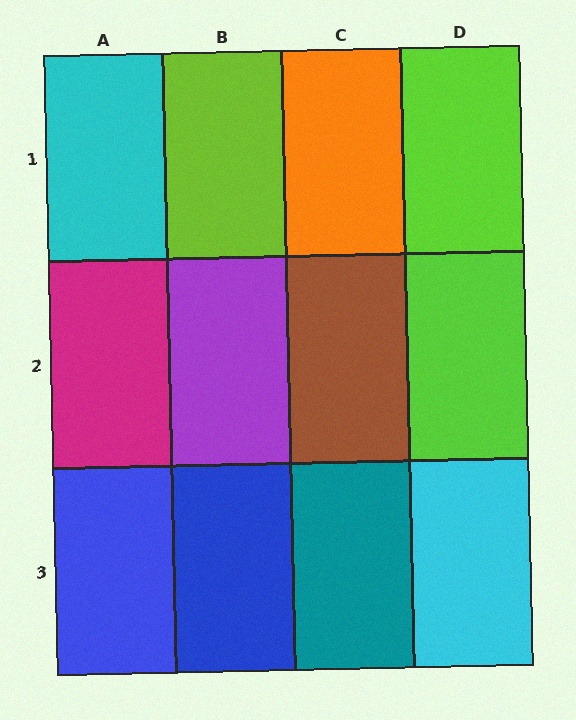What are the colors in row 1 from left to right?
Cyan, lime, orange, lime.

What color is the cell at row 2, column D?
Lime.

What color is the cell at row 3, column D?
Cyan.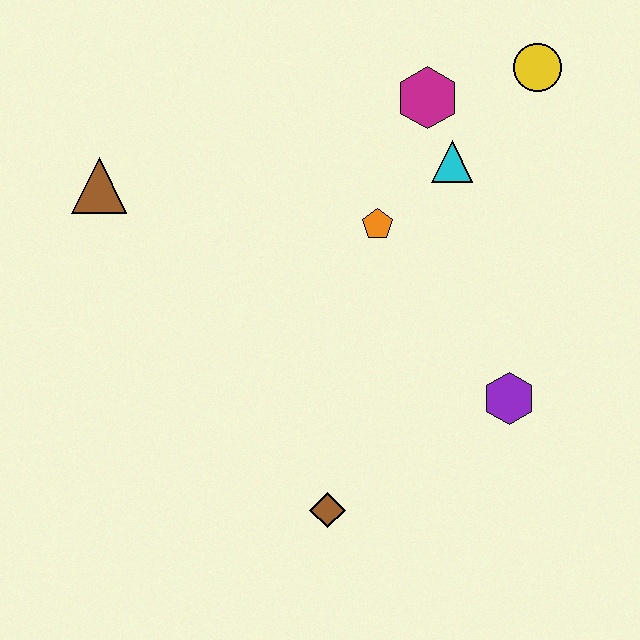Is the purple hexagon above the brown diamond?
Yes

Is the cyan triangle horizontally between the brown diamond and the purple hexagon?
Yes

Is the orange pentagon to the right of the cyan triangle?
No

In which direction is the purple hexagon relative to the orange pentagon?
The purple hexagon is below the orange pentagon.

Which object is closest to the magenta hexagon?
The cyan triangle is closest to the magenta hexagon.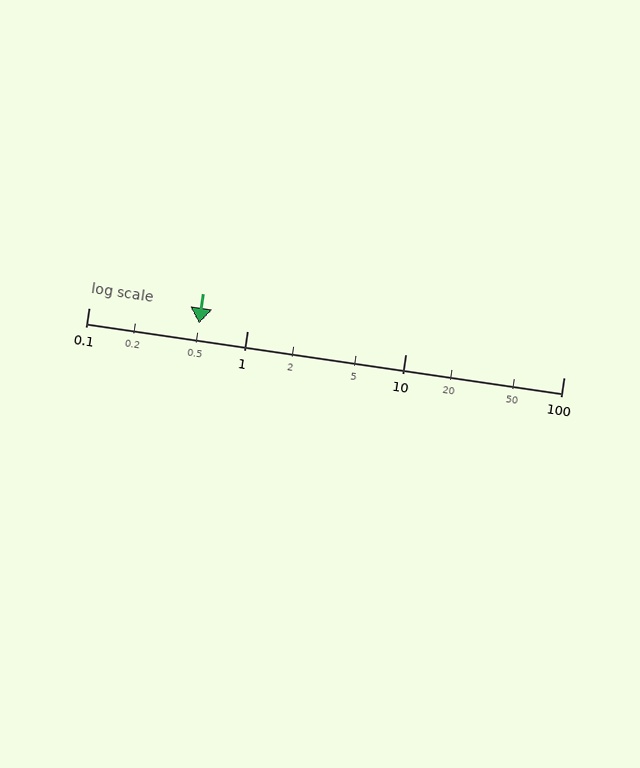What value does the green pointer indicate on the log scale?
The pointer indicates approximately 0.5.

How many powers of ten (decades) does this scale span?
The scale spans 3 decades, from 0.1 to 100.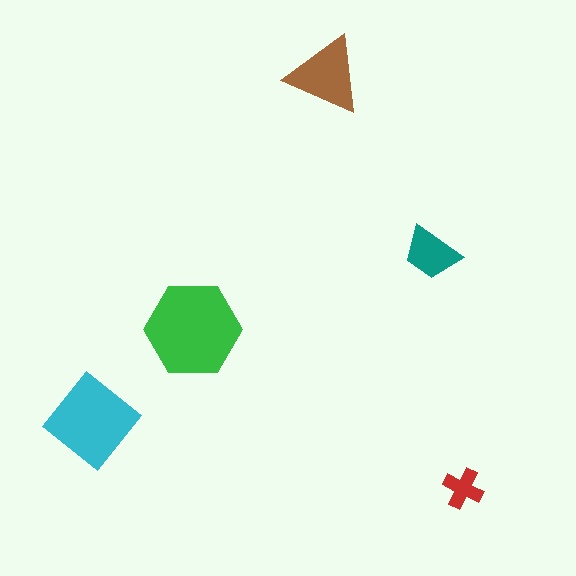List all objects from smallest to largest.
The red cross, the teal trapezoid, the brown triangle, the cyan diamond, the green hexagon.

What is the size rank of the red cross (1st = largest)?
5th.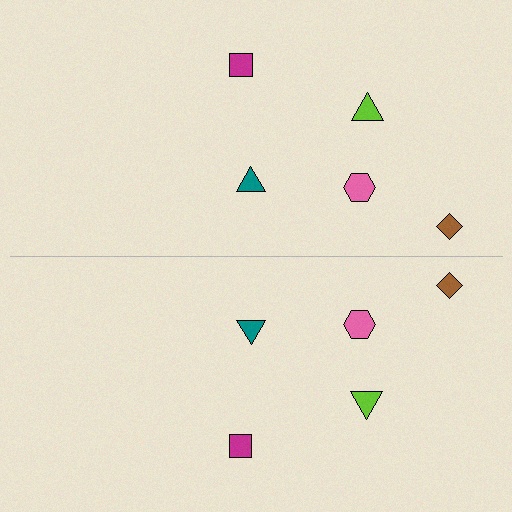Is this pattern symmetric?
Yes, this pattern has bilateral (reflection) symmetry.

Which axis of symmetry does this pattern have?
The pattern has a horizontal axis of symmetry running through the center of the image.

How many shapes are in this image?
There are 10 shapes in this image.